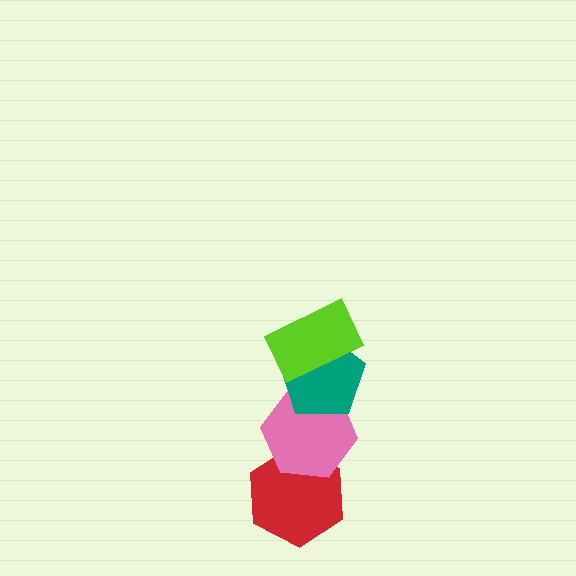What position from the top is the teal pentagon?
The teal pentagon is 2nd from the top.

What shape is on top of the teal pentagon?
The lime rectangle is on top of the teal pentagon.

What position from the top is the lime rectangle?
The lime rectangle is 1st from the top.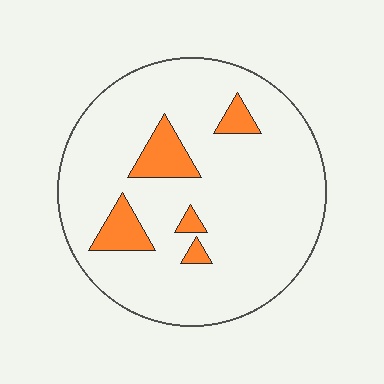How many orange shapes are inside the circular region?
5.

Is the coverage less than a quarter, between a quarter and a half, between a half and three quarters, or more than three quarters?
Less than a quarter.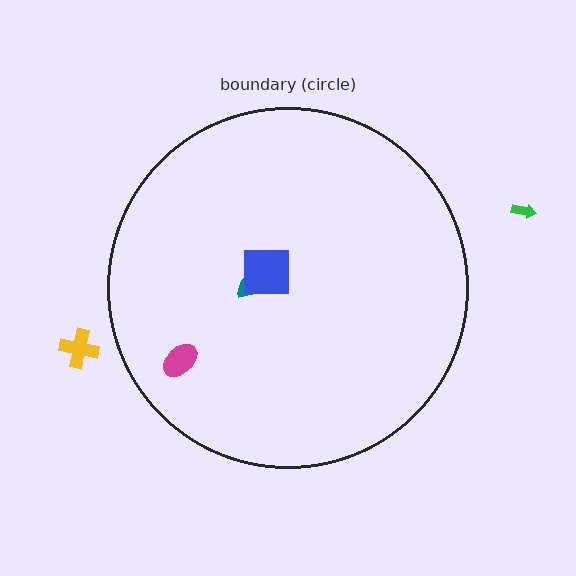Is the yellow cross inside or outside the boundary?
Outside.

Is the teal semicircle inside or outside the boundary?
Inside.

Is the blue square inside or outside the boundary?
Inside.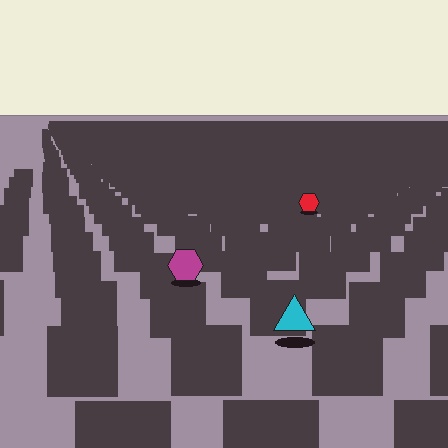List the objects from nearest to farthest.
From nearest to farthest: the cyan triangle, the magenta hexagon, the red hexagon.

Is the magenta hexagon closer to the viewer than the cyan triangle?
No. The cyan triangle is closer — you can tell from the texture gradient: the ground texture is coarser near it.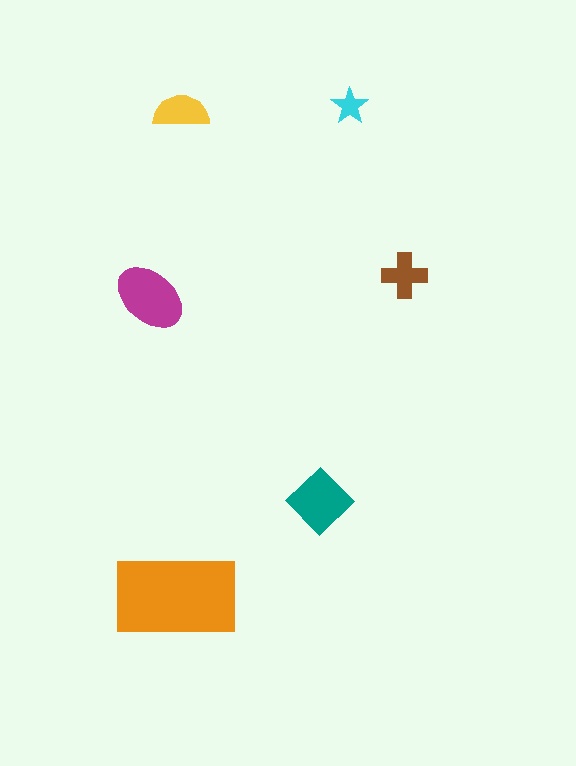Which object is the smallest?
The cyan star.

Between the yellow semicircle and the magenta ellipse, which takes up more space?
The magenta ellipse.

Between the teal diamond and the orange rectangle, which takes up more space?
The orange rectangle.